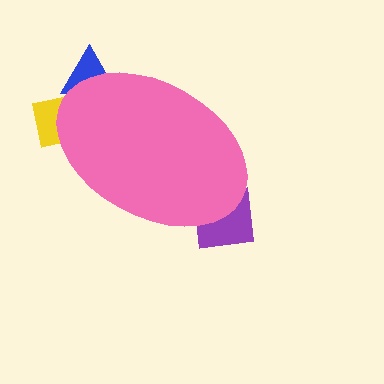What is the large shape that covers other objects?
A pink ellipse.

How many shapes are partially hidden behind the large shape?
3 shapes are partially hidden.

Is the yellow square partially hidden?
Yes, the yellow square is partially hidden behind the pink ellipse.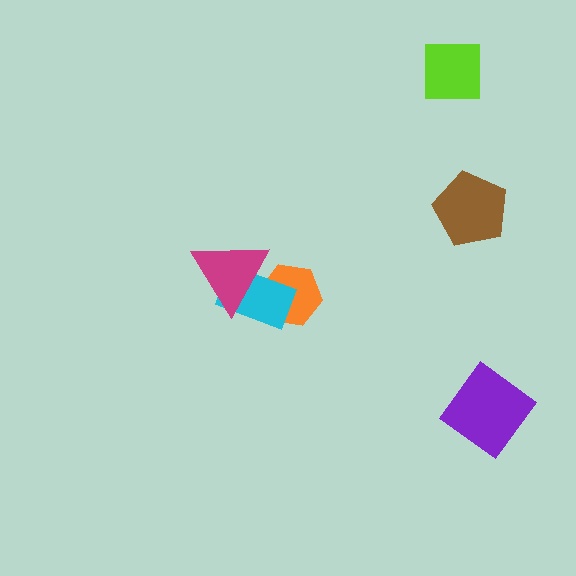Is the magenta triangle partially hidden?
No, no other shape covers it.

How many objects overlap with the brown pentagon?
0 objects overlap with the brown pentagon.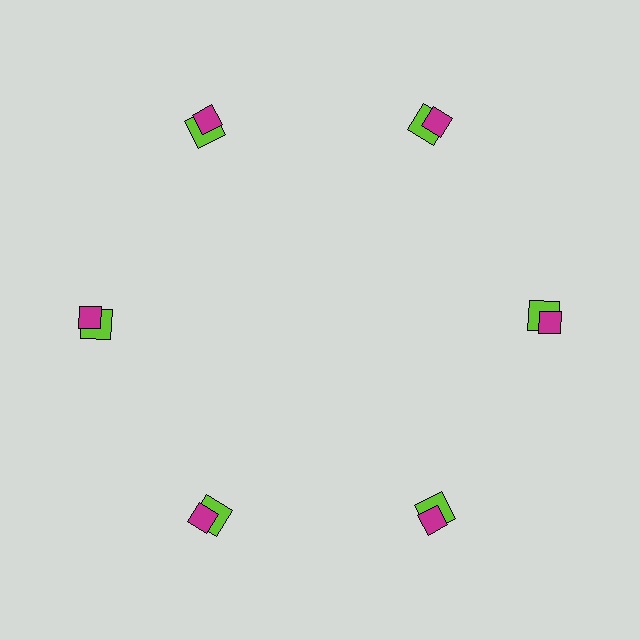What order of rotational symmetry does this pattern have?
This pattern has 6-fold rotational symmetry.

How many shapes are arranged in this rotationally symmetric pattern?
There are 12 shapes, arranged in 6 groups of 2.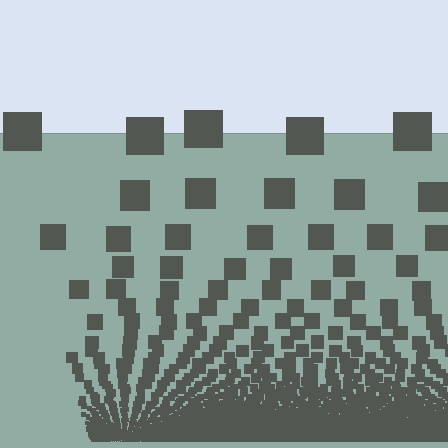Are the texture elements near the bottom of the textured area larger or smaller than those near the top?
Smaller. The gradient is inverted — elements near the bottom are smaller and denser.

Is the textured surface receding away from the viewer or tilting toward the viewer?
The surface appears to tilt toward the viewer. Texture elements get larger and sparser toward the top.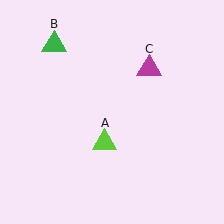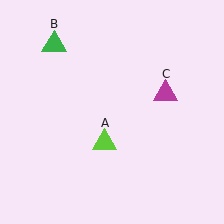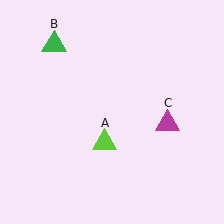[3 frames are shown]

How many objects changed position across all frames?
1 object changed position: magenta triangle (object C).